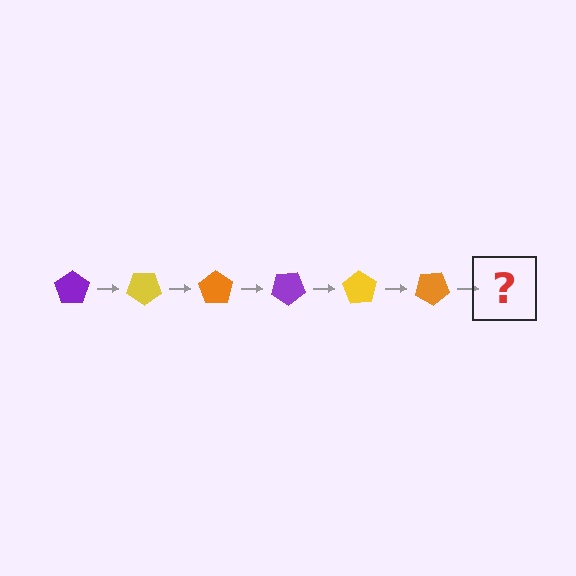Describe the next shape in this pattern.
It should be a purple pentagon, rotated 210 degrees from the start.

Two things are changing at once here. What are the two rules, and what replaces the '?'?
The two rules are that it rotates 35 degrees each step and the color cycles through purple, yellow, and orange. The '?' should be a purple pentagon, rotated 210 degrees from the start.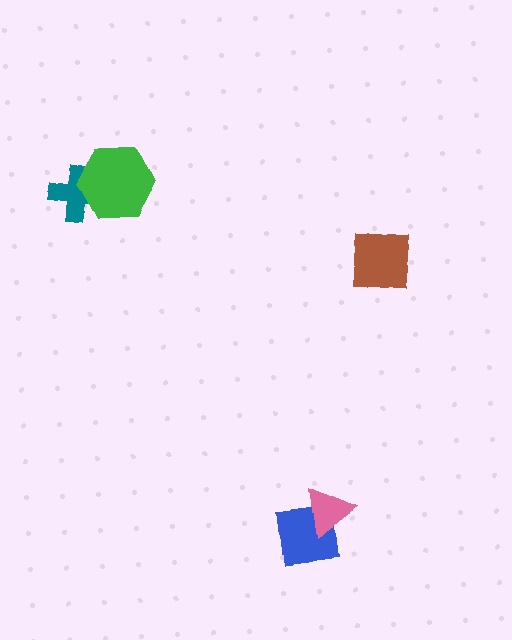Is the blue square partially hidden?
Yes, it is partially covered by another shape.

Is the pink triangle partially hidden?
No, no other shape covers it.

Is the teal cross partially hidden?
Yes, it is partially covered by another shape.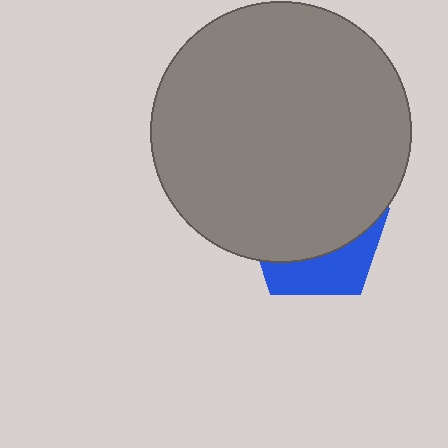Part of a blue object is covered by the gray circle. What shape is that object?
It is a pentagon.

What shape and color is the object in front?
The object in front is a gray circle.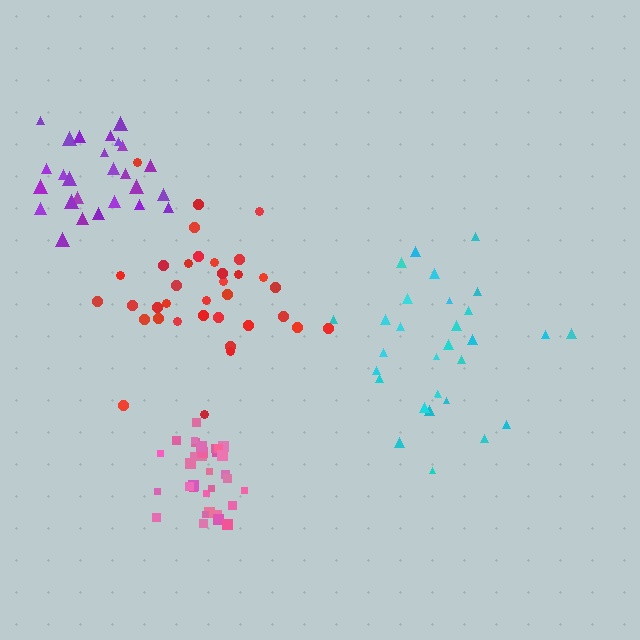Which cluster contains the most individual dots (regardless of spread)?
Red (35).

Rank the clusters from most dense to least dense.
pink, purple, red, cyan.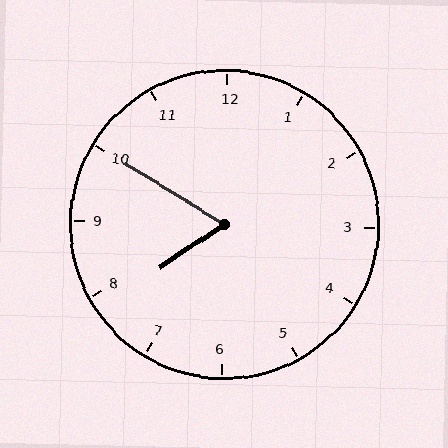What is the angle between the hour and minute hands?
Approximately 65 degrees.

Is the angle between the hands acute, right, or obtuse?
It is acute.